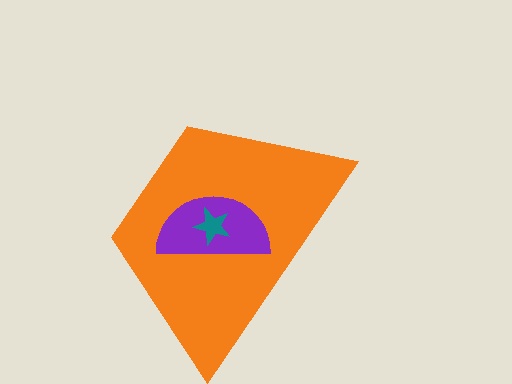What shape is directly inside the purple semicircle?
The teal star.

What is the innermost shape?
The teal star.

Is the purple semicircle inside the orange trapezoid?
Yes.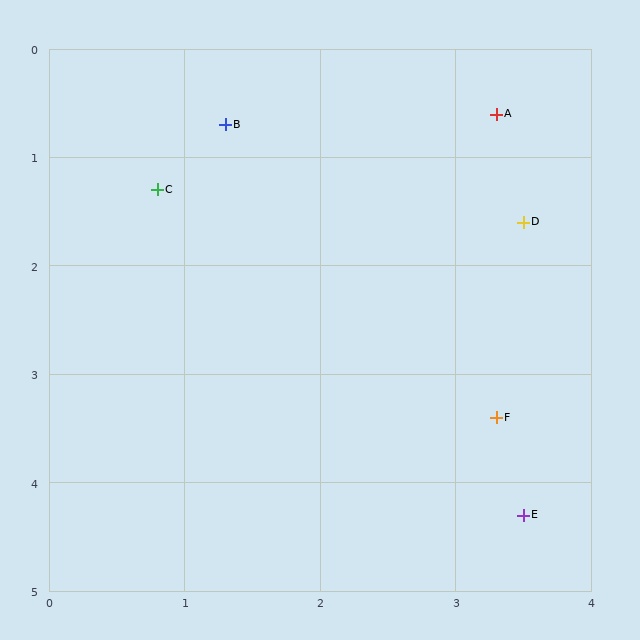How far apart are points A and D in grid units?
Points A and D are about 1.0 grid units apart.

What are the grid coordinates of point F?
Point F is at approximately (3.3, 3.4).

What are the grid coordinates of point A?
Point A is at approximately (3.3, 0.6).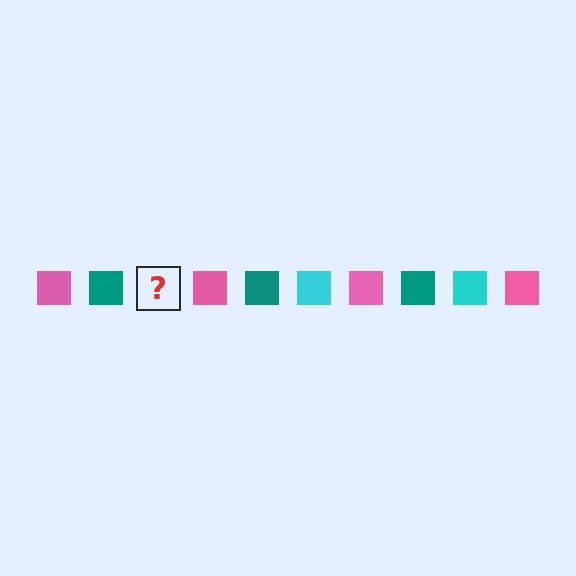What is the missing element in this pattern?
The missing element is a cyan square.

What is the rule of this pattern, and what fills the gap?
The rule is that the pattern cycles through pink, teal, cyan squares. The gap should be filled with a cyan square.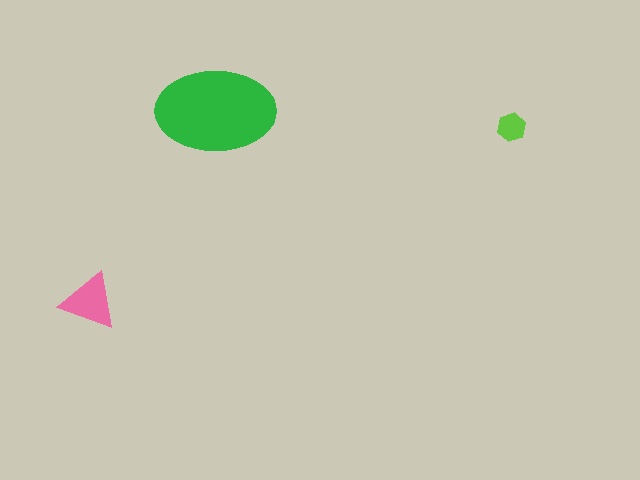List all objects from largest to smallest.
The green ellipse, the pink triangle, the lime hexagon.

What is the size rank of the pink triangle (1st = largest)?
2nd.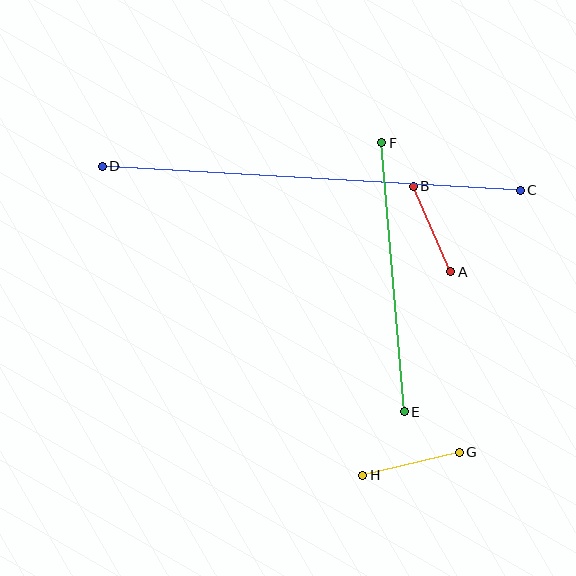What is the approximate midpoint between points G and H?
The midpoint is at approximately (411, 464) pixels.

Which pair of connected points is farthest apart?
Points C and D are farthest apart.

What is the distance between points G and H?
The distance is approximately 99 pixels.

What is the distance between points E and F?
The distance is approximately 270 pixels.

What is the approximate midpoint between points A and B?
The midpoint is at approximately (432, 229) pixels.